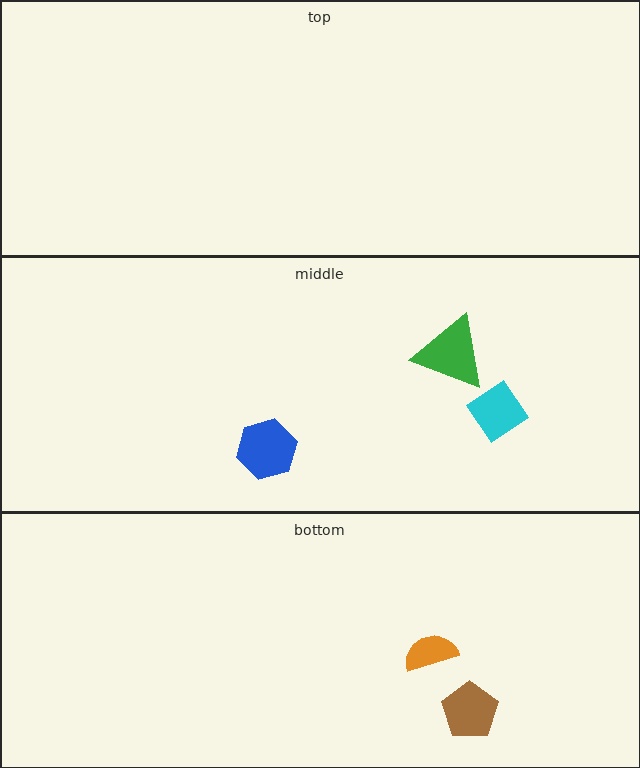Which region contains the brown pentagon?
The bottom region.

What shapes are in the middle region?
The blue hexagon, the cyan diamond, the green triangle.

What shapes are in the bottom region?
The brown pentagon, the orange semicircle.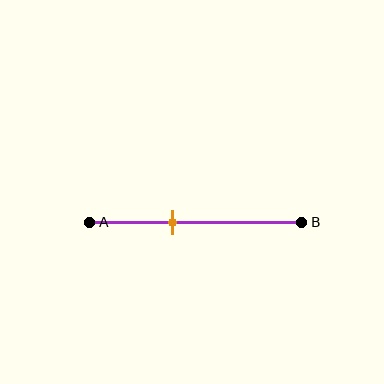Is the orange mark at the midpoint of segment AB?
No, the mark is at about 40% from A, not at the 50% midpoint.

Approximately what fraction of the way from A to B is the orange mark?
The orange mark is approximately 40% of the way from A to B.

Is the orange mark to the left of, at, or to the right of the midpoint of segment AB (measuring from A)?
The orange mark is to the left of the midpoint of segment AB.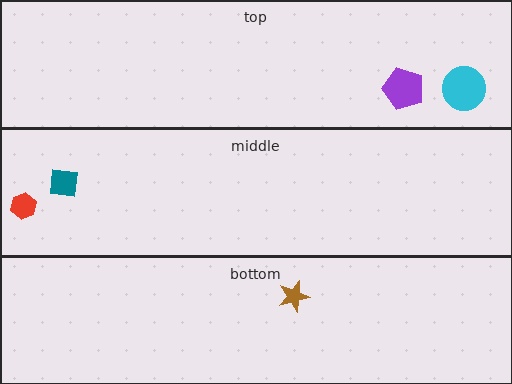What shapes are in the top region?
The cyan circle, the purple pentagon.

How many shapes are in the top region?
2.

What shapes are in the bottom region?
The brown star.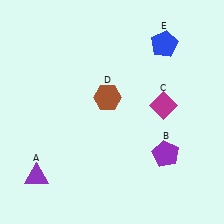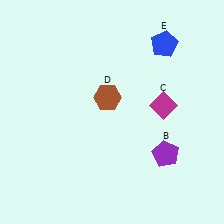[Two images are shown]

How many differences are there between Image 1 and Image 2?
There is 1 difference between the two images.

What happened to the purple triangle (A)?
The purple triangle (A) was removed in Image 2. It was in the bottom-left area of Image 1.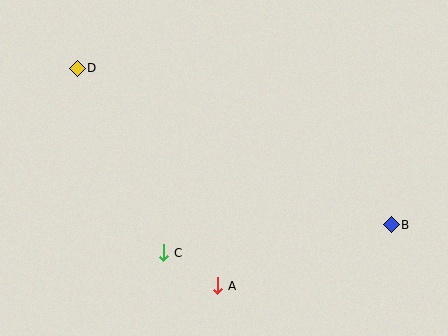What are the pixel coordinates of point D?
Point D is at (77, 68).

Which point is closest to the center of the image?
Point C at (164, 253) is closest to the center.